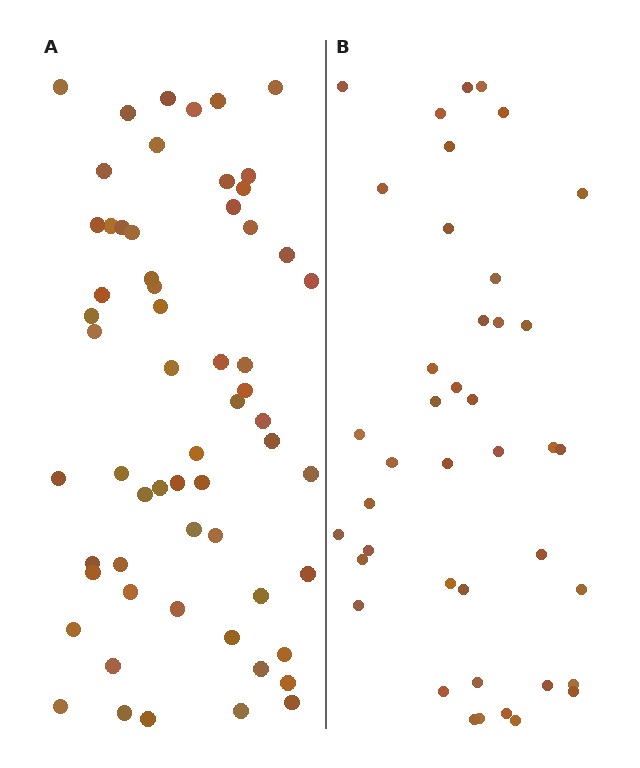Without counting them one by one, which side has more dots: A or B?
Region A (the left region) has more dots.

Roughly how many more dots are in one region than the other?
Region A has approximately 20 more dots than region B.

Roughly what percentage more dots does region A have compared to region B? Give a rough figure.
About 45% more.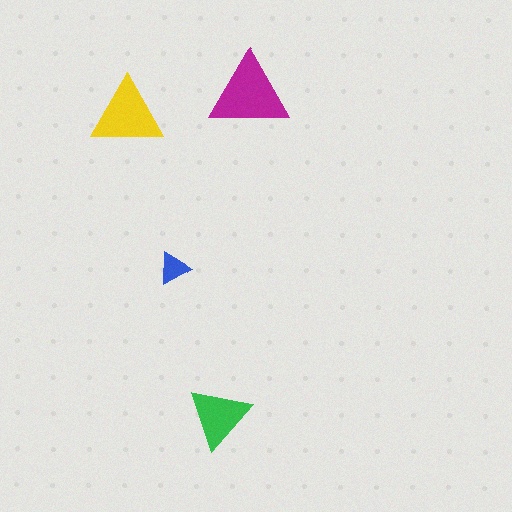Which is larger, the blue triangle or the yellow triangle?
The yellow one.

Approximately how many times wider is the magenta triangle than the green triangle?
About 1.5 times wider.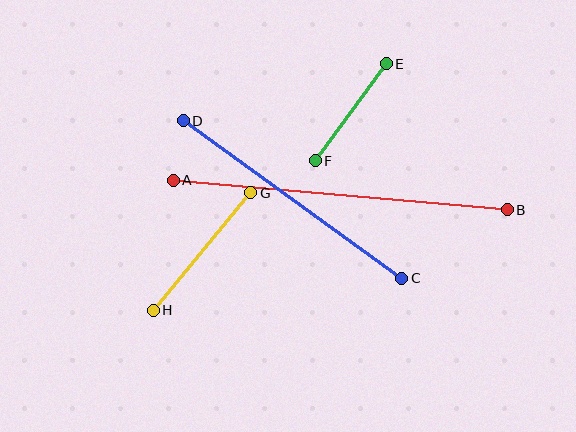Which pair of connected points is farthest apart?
Points A and B are farthest apart.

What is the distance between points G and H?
The distance is approximately 153 pixels.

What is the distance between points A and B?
The distance is approximately 335 pixels.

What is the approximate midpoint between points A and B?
The midpoint is at approximately (340, 195) pixels.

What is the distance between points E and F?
The distance is approximately 120 pixels.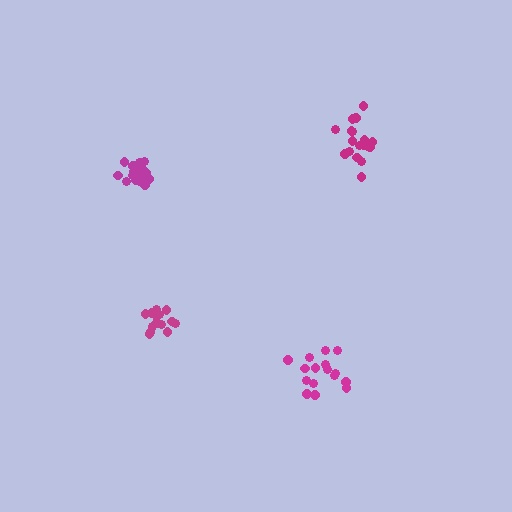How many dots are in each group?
Group 1: 19 dots, Group 2: 14 dots, Group 3: 18 dots, Group 4: 16 dots (67 total).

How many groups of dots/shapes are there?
There are 4 groups.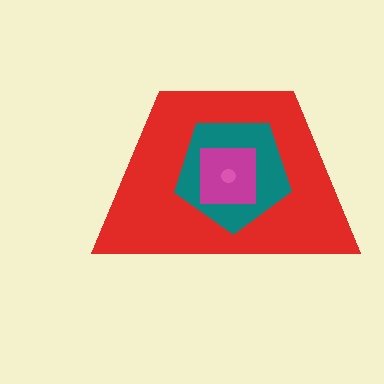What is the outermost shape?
The red trapezoid.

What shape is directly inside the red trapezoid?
The teal pentagon.